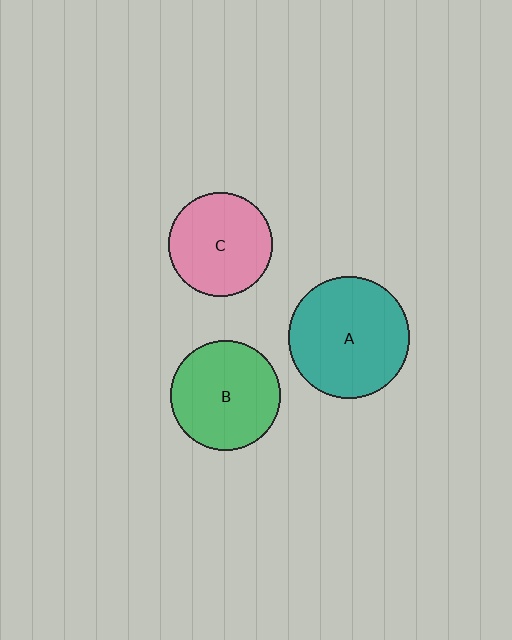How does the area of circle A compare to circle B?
Approximately 1.2 times.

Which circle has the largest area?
Circle A (teal).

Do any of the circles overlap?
No, none of the circles overlap.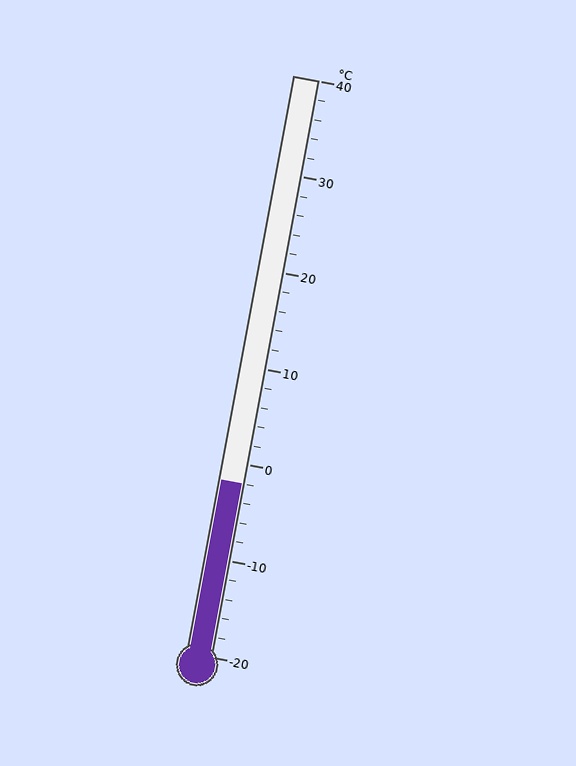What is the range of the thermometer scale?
The thermometer scale ranges from -20°C to 40°C.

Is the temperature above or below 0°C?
The temperature is below 0°C.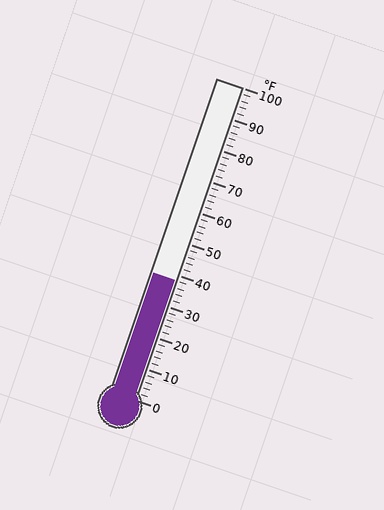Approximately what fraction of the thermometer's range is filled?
The thermometer is filled to approximately 40% of its range.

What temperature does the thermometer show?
The thermometer shows approximately 38°F.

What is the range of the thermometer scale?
The thermometer scale ranges from 0°F to 100°F.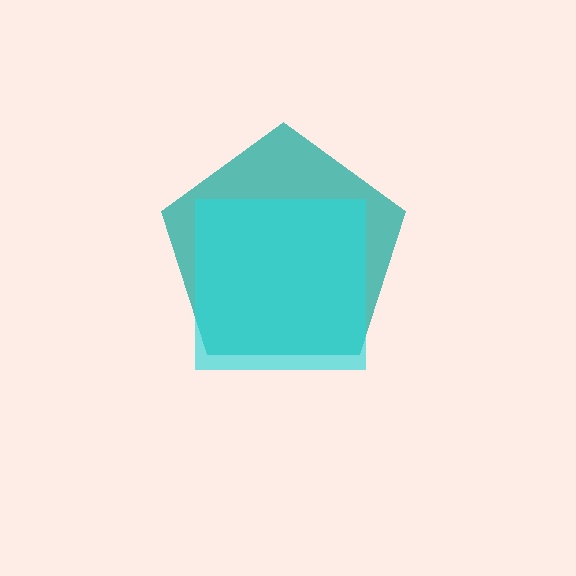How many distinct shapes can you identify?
There are 2 distinct shapes: a teal pentagon, a cyan square.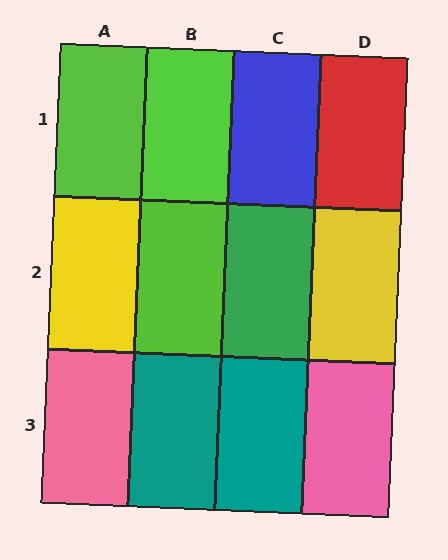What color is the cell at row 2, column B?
Lime.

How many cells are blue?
1 cell is blue.